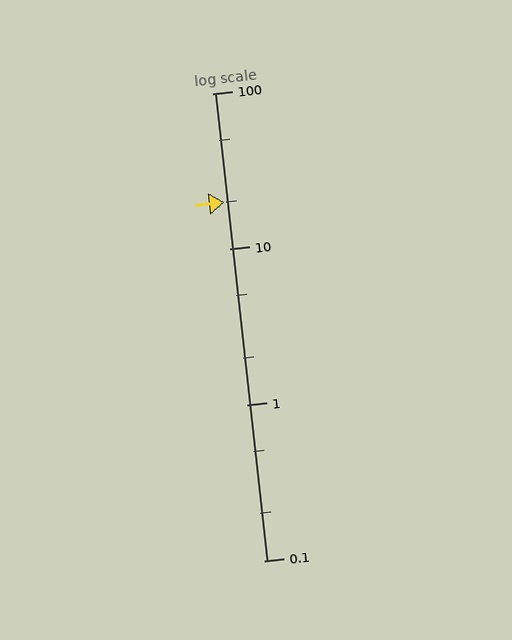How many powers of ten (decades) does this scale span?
The scale spans 3 decades, from 0.1 to 100.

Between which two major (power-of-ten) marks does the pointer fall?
The pointer is between 10 and 100.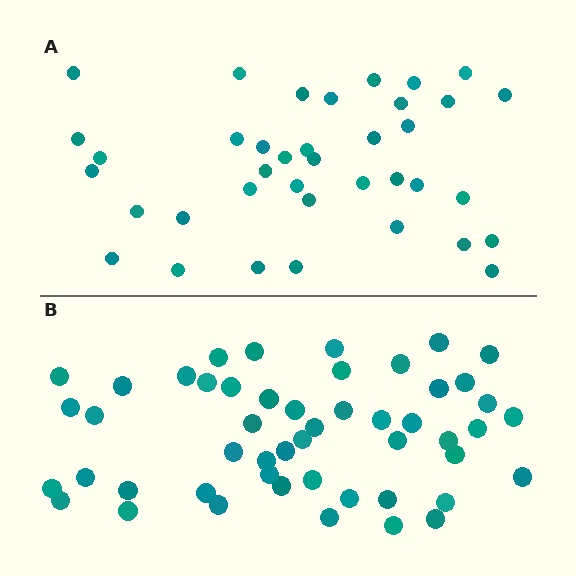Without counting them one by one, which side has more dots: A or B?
Region B (the bottom region) has more dots.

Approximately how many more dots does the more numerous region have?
Region B has roughly 12 or so more dots than region A.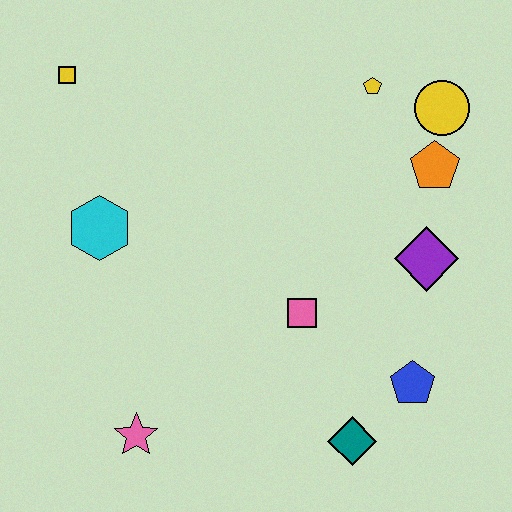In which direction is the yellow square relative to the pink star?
The yellow square is above the pink star.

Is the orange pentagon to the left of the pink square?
No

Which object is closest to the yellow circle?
The orange pentagon is closest to the yellow circle.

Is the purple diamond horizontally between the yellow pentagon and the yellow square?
No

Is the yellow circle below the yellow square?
Yes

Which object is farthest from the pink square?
The yellow square is farthest from the pink square.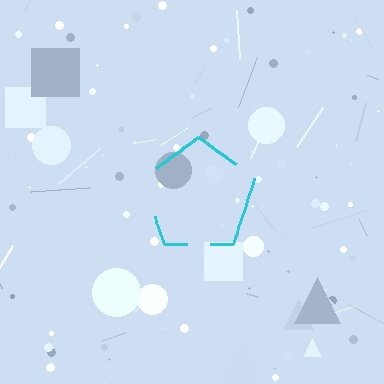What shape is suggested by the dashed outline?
The dashed outline suggests a pentagon.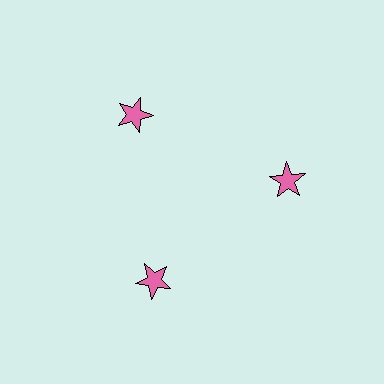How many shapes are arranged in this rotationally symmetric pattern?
There are 3 shapes, arranged in 3 groups of 1.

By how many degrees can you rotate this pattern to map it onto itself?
The pattern maps onto itself every 120 degrees of rotation.